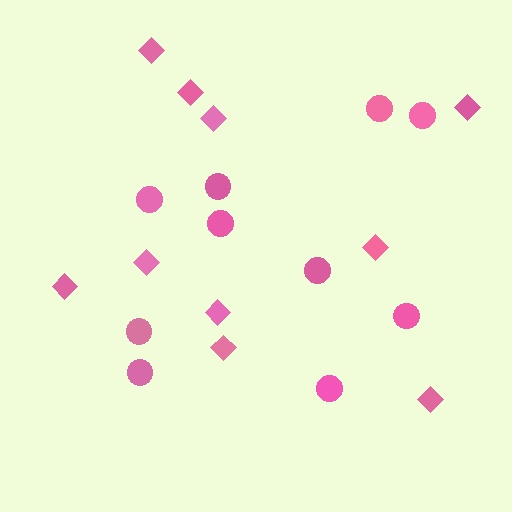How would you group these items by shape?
There are 2 groups: one group of diamonds (10) and one group of circles (10).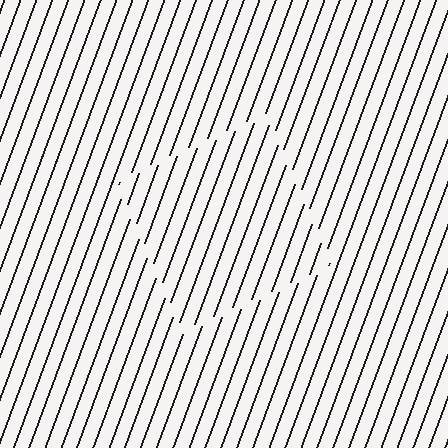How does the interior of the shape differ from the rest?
The interior of the shape contains the same grating, shifted by half a period — the contour is defined by the phase discontinuity where line-ends from the inner and outer gratings abut.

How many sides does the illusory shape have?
4 sides — the line-ends trace a square.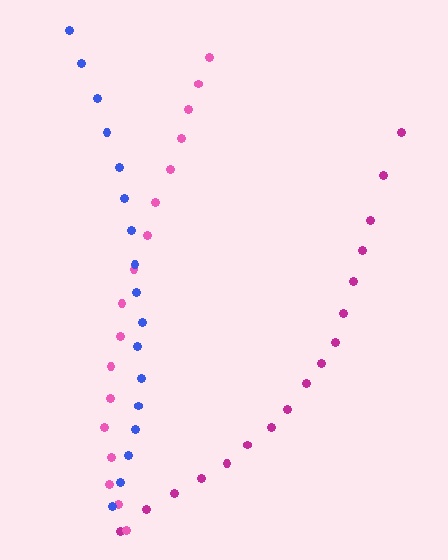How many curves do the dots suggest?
There are 3 distinct paths.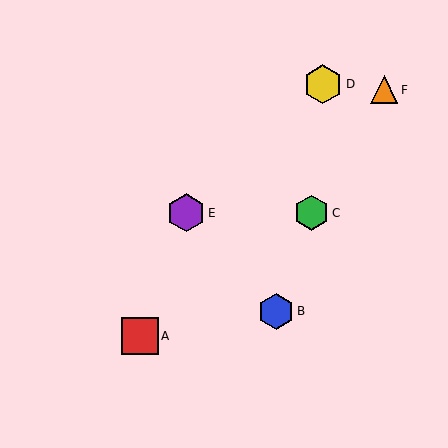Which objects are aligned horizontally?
Objects C, E are aligned horizontally.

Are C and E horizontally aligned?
Yes, both are at y≈213.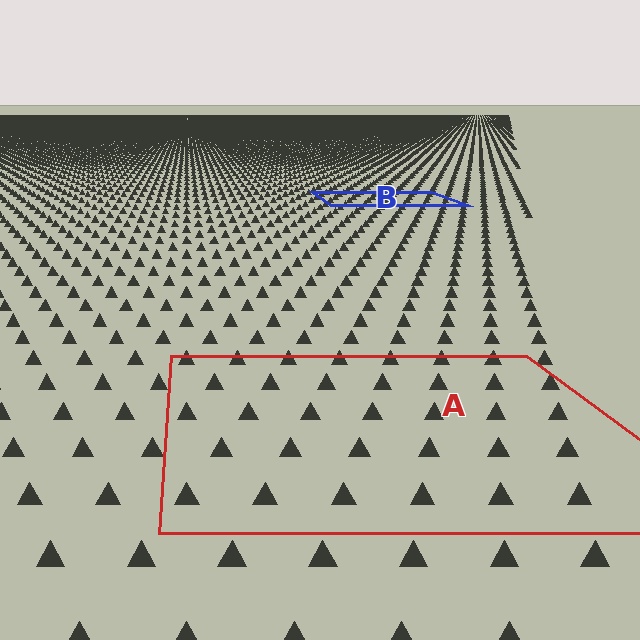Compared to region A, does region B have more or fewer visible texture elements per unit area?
Region B has more texture elements per unit area — they are packed more densely because it is farther away.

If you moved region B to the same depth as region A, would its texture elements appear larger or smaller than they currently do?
They would appear larger. At a closer depth, the same texture elements are projected at a bigger on-screen size.